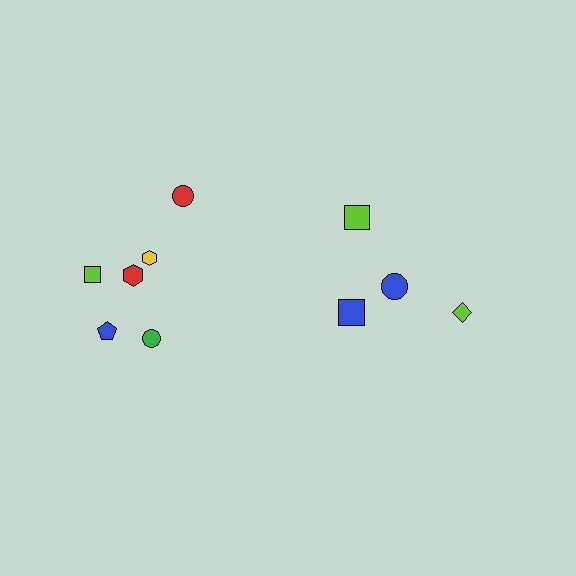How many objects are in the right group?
There are 4 objects.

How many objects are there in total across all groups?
There are 10 objects.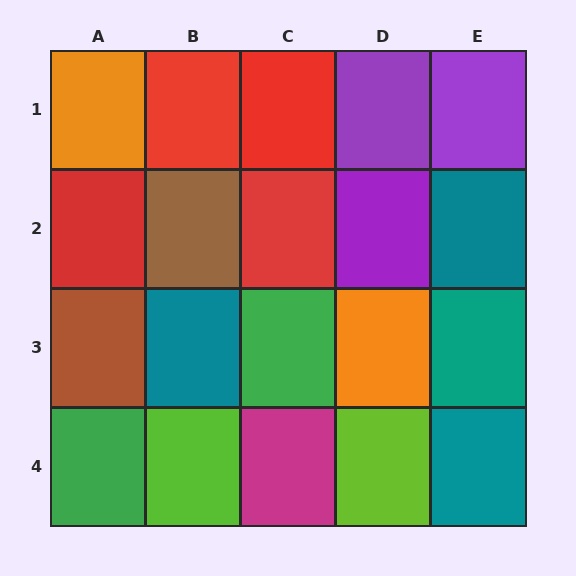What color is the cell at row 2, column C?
Red.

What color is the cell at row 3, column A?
Brown.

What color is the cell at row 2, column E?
Teal.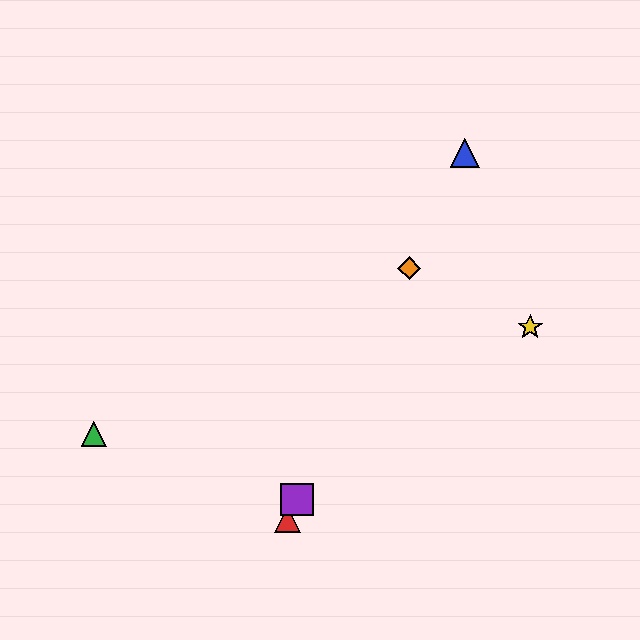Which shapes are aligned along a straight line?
The red triangle, the blue triangle, the purple square, the orange diamond are aligned along a straight line.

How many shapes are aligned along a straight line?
4 shapes (the red triangle, the blue triangle, the purple square, the orange diamond) are aligned along a straight line.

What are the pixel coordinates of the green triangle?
The green triangle is at (94, 434).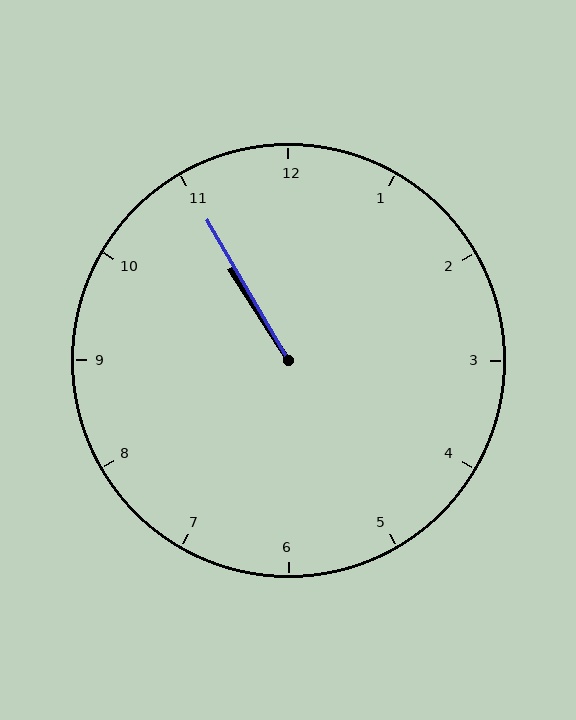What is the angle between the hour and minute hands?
Approximately 2 degrees.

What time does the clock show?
10:55.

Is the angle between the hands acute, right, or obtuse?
It is acute.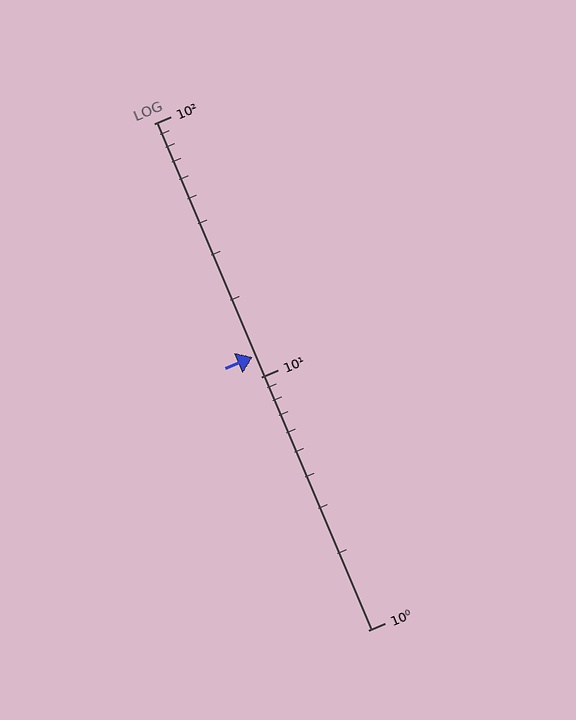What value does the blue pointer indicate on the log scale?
The pointer indicates approximately 12.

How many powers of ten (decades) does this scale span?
The scale spans 2 decades, from 1 to 100.